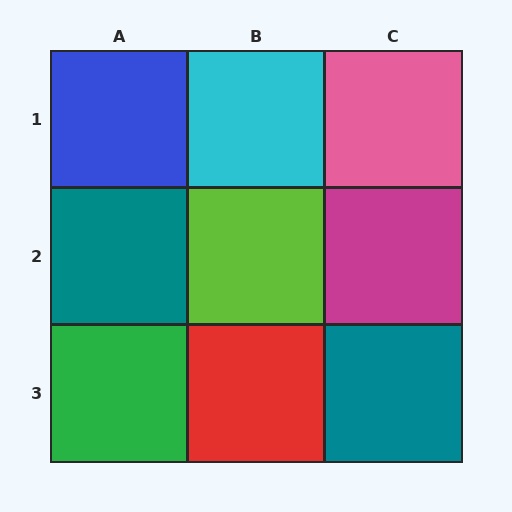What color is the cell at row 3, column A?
Green.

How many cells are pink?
1 cell is pink.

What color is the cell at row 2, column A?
Teal.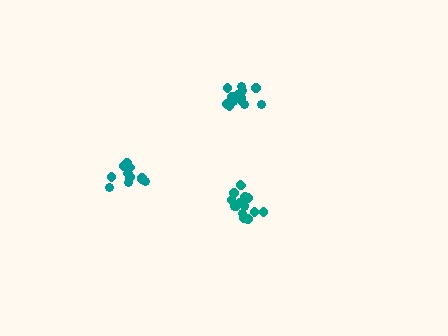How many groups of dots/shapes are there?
There are 3 groups.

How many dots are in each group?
Group 1: 16 dots, Group 2: 11 dots, Group 3: 15 dots (42 total).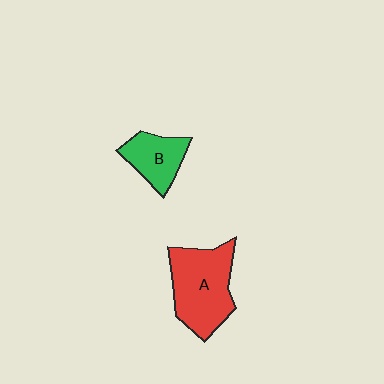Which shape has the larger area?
Shape A (red).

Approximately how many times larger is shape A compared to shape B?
Approximately 1.8 times.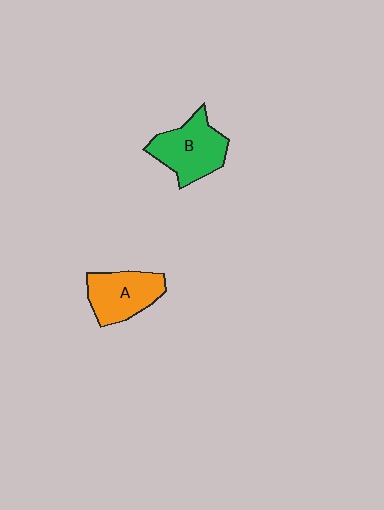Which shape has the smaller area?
Shape A (orange).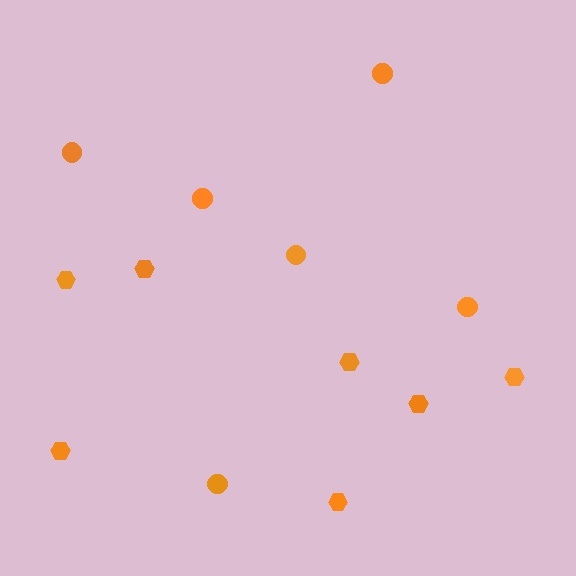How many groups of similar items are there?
There are 2 groups: one group of hexagons (7) and one group of circles (6).